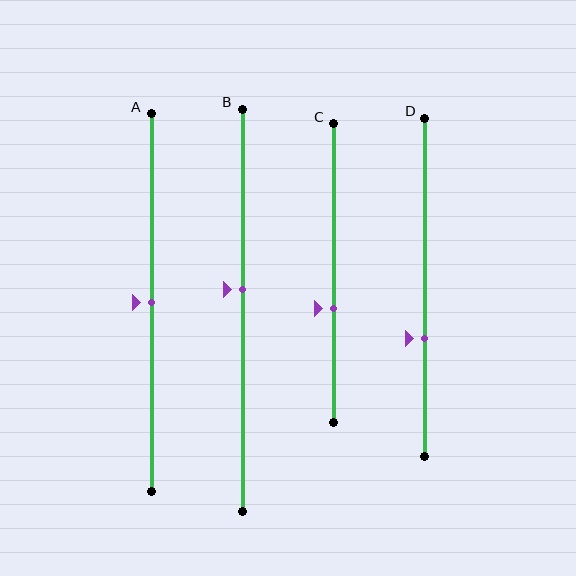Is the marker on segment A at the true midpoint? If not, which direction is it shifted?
Yes, the marker on segment A is at the true midpoint.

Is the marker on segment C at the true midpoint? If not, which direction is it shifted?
No, the marker on segment C is shifted downward by about 12% of the segment length.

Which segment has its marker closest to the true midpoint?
Segment A has its marker closest to the true midpoint.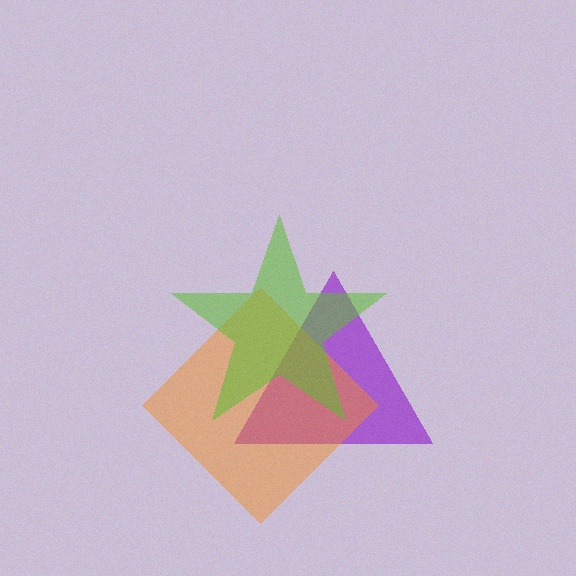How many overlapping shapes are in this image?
There are 3 overlapping shapes in the image.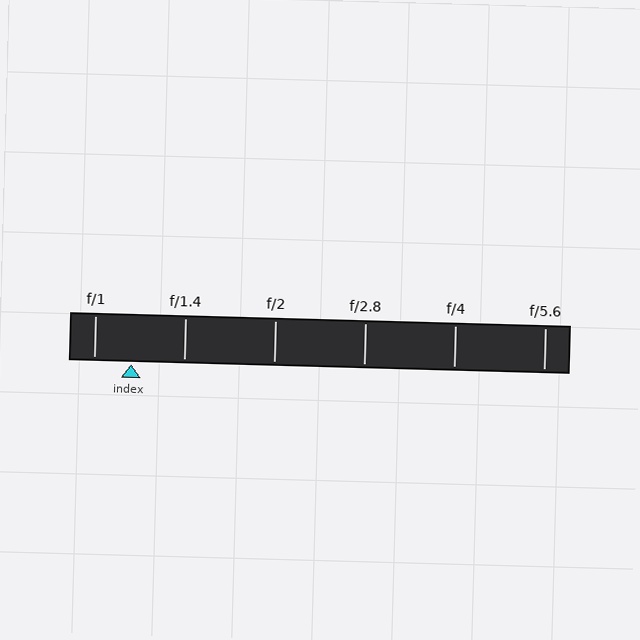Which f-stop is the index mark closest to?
The index mark is closest to f/1.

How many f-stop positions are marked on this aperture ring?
There are 6 f-stop positions marked.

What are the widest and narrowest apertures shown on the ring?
The widest aperture shown is f/1 and the narrowest is f/5.6.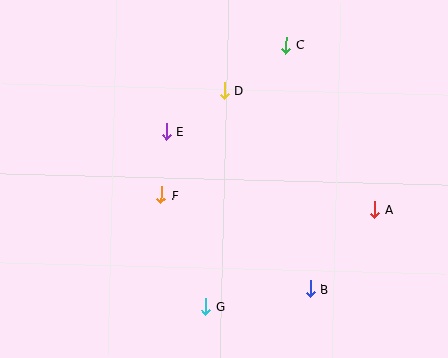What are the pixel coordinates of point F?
Point F is at (161, 195).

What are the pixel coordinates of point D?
Point D is at (225, 91).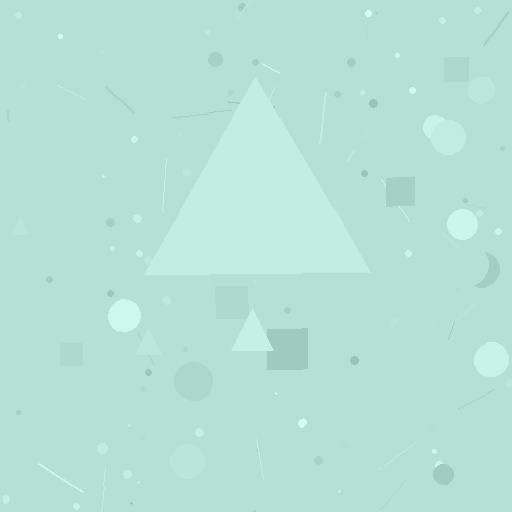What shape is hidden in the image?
A triangle is hidden in the image.